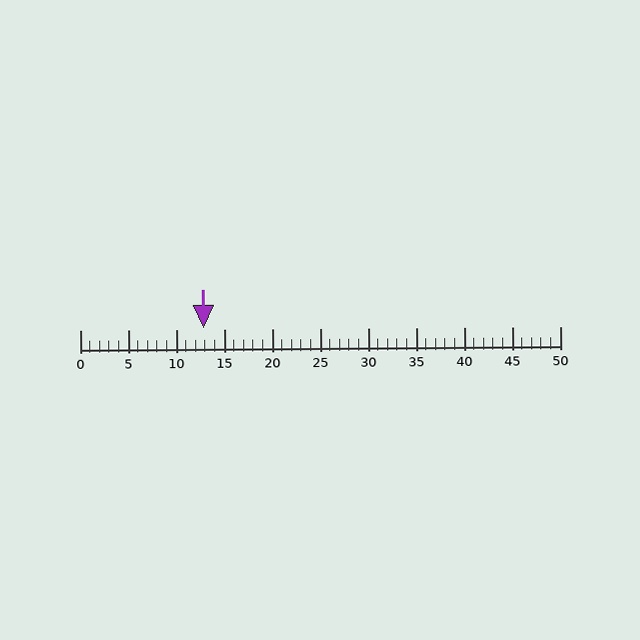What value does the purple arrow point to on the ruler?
The purple arrow points to approximately 13.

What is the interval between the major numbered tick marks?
The major tick marks are spaced 5 units apart.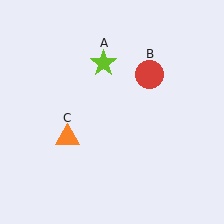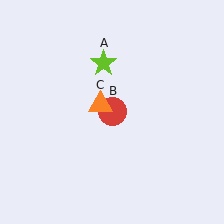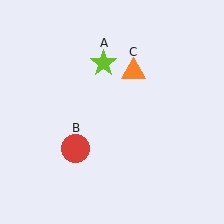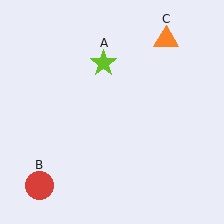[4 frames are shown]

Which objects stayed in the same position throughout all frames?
Lime star (object A) remained stationary.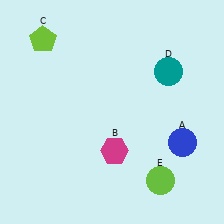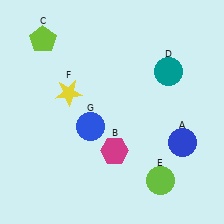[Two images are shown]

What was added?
A yellow star (F), a blue circle (G) were added in Image 2.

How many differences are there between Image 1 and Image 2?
There are 2 differences between the two images.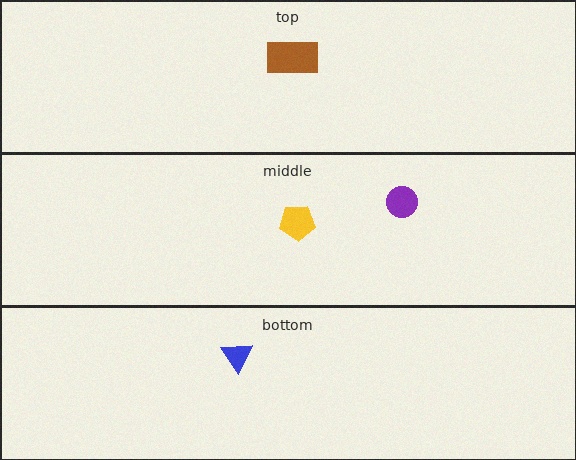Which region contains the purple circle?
The middle region.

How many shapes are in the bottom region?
1.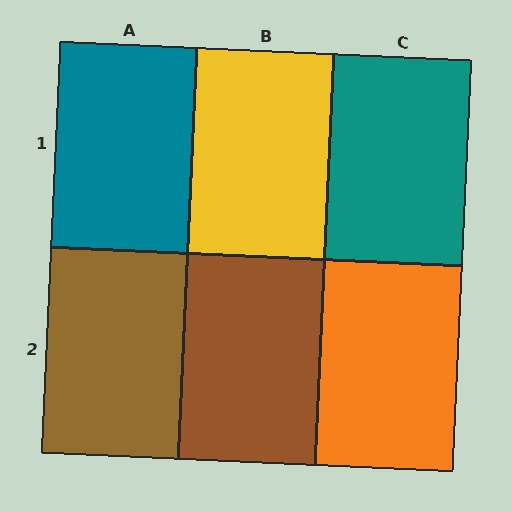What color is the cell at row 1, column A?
Teal.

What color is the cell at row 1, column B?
Yellow.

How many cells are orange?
1 cell is orange.